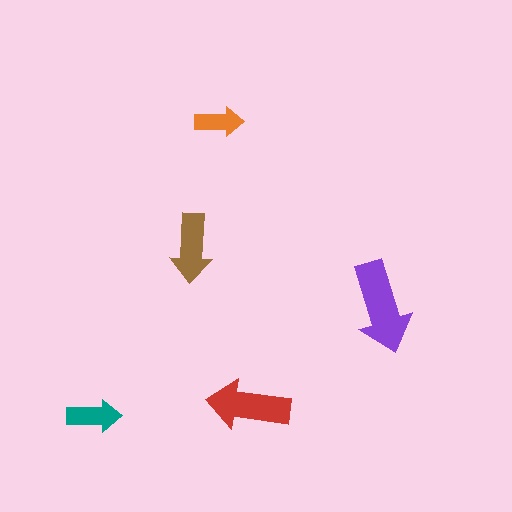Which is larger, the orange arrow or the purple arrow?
The purple one.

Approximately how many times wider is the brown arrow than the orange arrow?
About 1.5 times wider.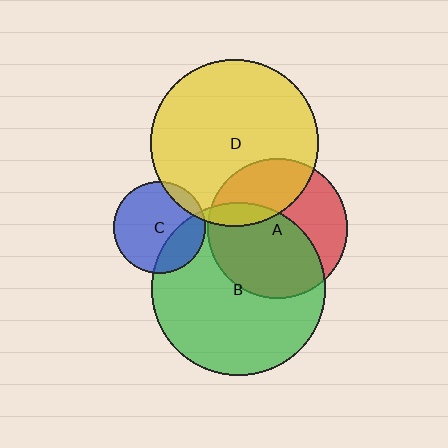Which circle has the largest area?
Circle B (green).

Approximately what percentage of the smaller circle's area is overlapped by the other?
Approximately 25%.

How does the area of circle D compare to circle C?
Approximately 3.3 times.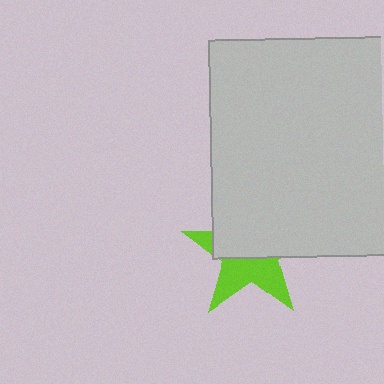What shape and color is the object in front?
The object in front is a light gray square.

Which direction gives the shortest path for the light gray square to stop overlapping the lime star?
Moving up gives the shortest separation.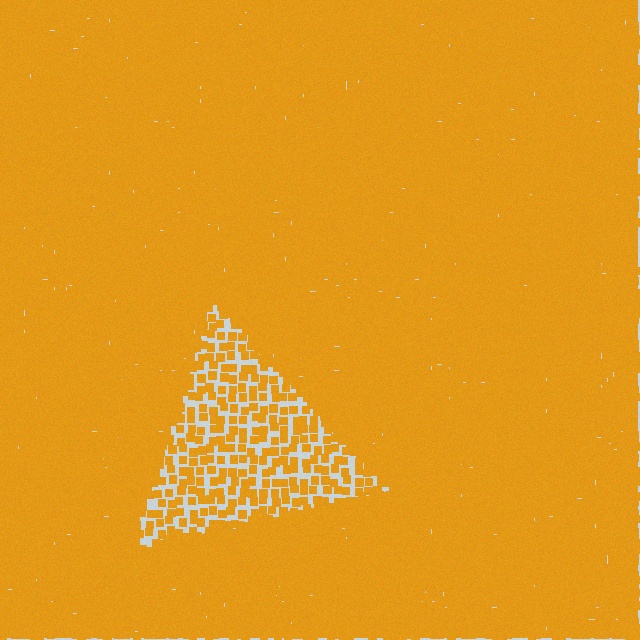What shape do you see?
I see a triangle.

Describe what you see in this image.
The image contains small orange elements arranged at two different densities. A triangle-shaped region is visible where the elements are less densely packed than the surrounding area.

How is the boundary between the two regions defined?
The boundary is defined by a change in element density (approximately 2.9x ratio). All elements are the same color, size, and shape.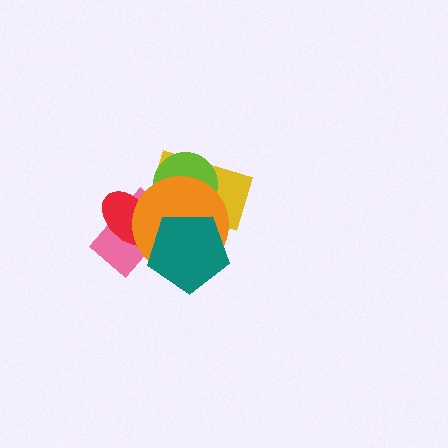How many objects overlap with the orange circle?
5 objects overlap with the orange circle.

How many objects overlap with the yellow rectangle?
3 objects overlap with the yellow rectangle.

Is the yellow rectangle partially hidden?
Yes, it is partially covered by another shape.